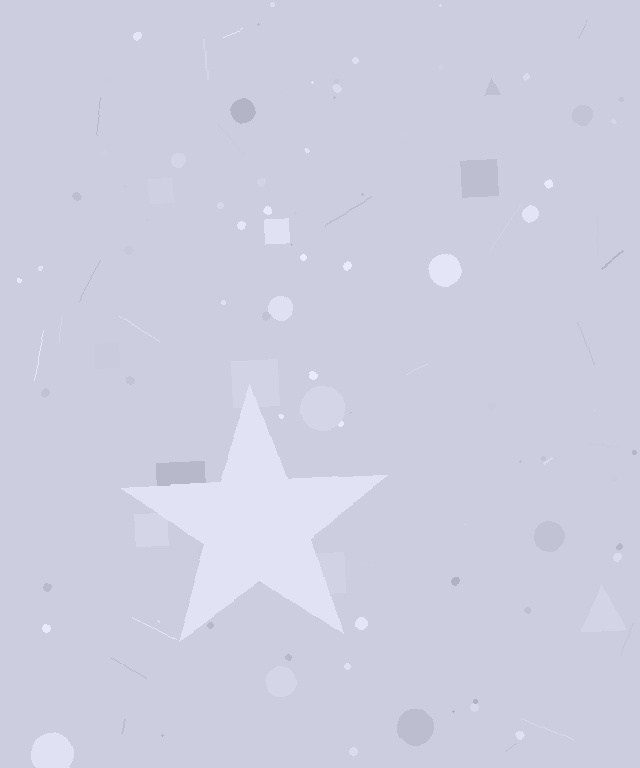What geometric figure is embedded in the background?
A star is embedded in the background.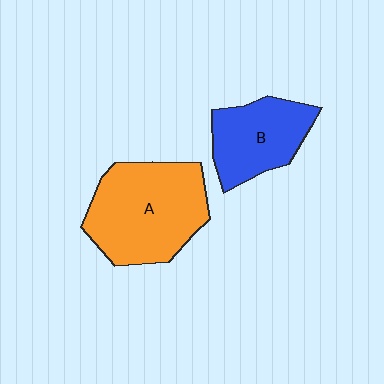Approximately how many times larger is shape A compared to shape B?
Approximately 1.5 times.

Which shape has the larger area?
Shape A (orange).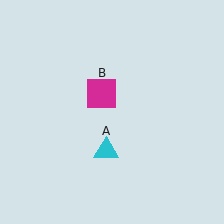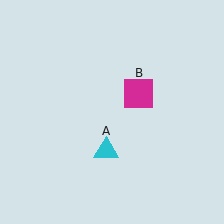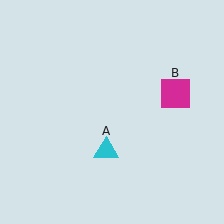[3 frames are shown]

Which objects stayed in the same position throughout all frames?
Cyan triangle (object A) remained stationary.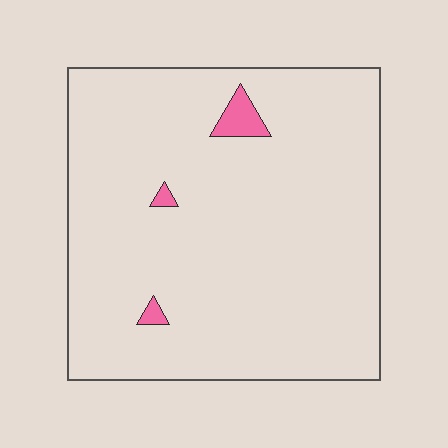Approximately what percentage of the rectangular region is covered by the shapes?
Approximately 5%.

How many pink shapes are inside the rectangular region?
3.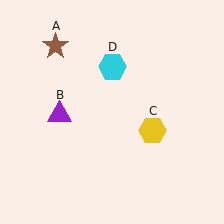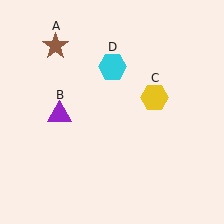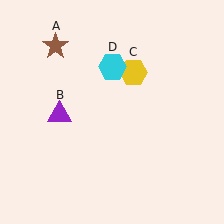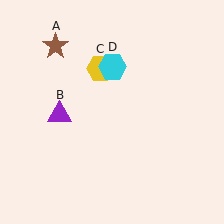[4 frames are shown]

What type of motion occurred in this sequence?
The yellow hexagon (object C) rotated counterclockwise around the center of the scene.